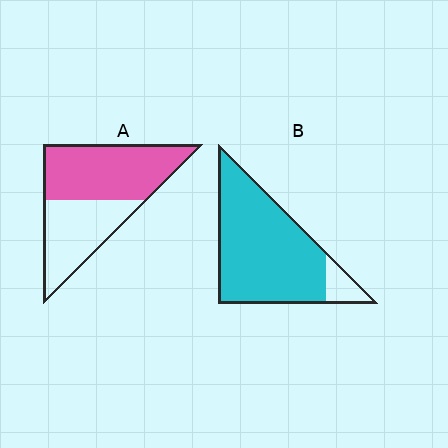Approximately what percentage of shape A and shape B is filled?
A is approximately 60% and B is approximately 90%.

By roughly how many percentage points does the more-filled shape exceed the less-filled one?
By roughly 30 percentage points (B over A).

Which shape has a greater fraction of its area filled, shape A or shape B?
Shape B.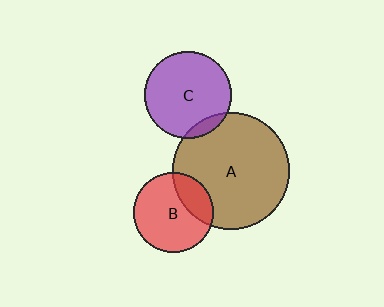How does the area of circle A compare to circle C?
Approximately 1.8 times.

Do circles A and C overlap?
Yes.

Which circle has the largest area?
Circle A (brown).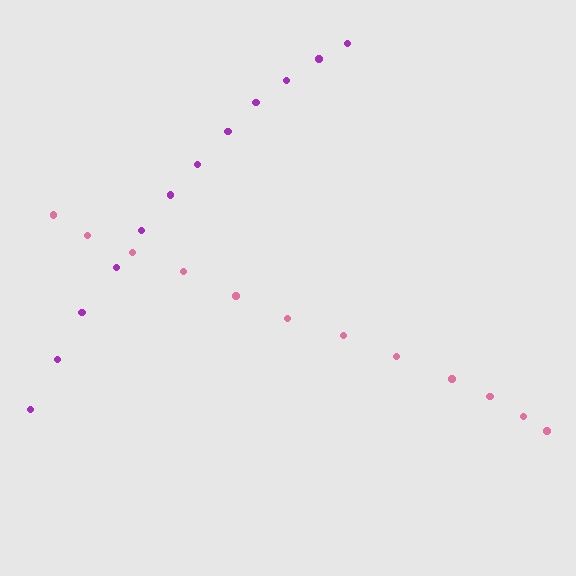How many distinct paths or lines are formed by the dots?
There are 2 distinct paths.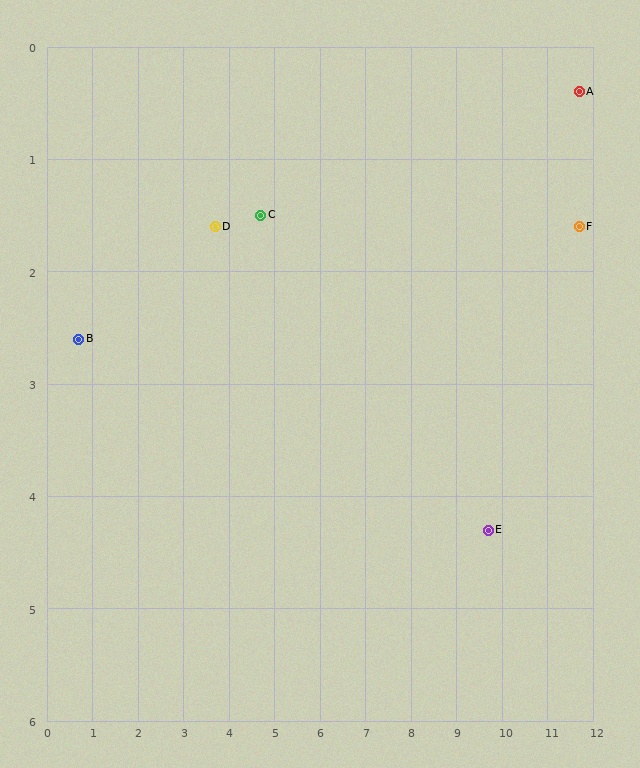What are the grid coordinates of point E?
Point E is at approximately (9.7, 4.3).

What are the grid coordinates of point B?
Point B is at approximately (0.7, 2.6).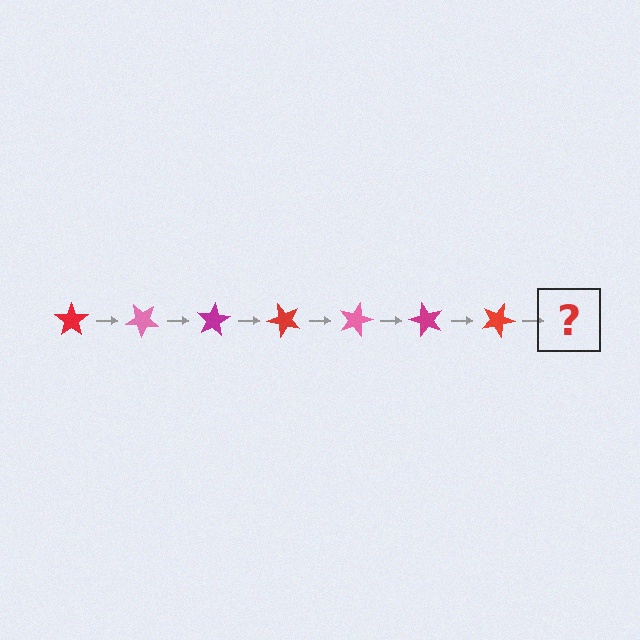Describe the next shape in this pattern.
It should be a pink star, rotated 280 degrees from the start.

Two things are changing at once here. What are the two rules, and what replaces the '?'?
The two rules are that it rotates 40 degrees each step and the color cycles through red, pink, and magenta. The '?' should be a pink star, rotated 280 degrees from the start.